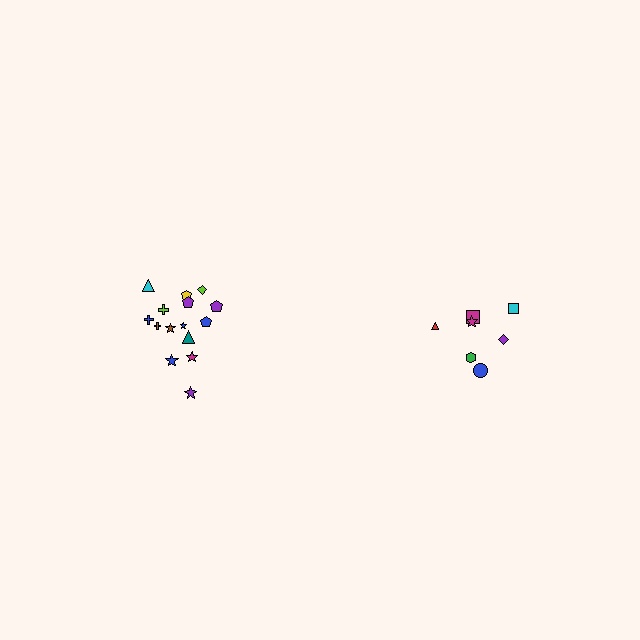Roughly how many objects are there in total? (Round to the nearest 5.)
Roughly 20 objects in total.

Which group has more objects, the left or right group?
The left group.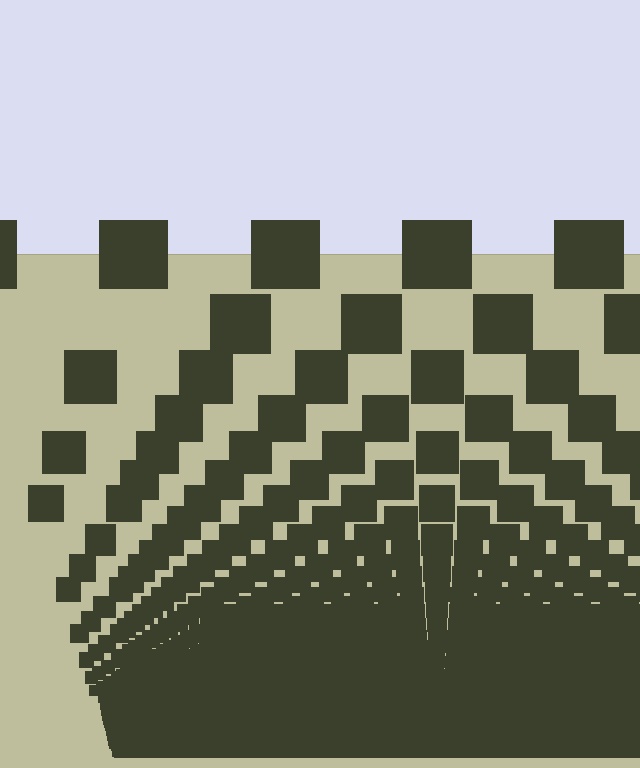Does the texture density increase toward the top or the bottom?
Density increases toward the bottom.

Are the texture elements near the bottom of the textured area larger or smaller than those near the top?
Smaller. The gradient is inverted — elements near the bottom are smaller and denser.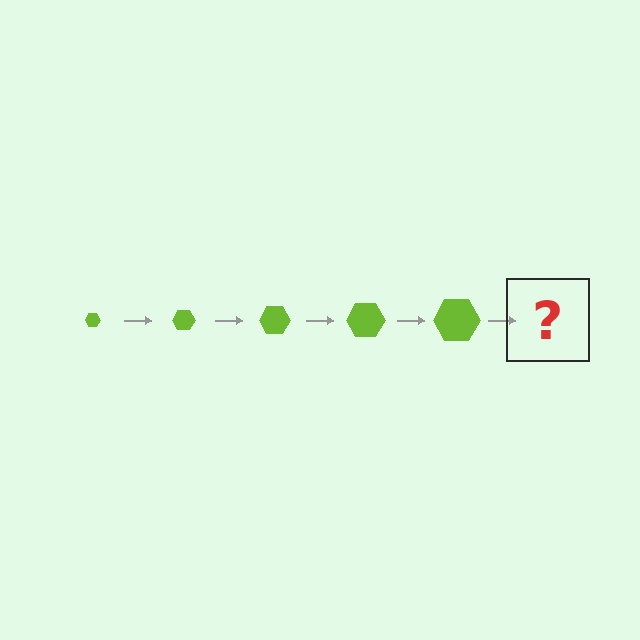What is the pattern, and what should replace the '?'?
The pattern is that the hexagon gets progressively larger each step. The '?' should be a lime hexagon, larger than the previous one.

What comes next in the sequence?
The next element should be a lime hexagon, larger than the previous one.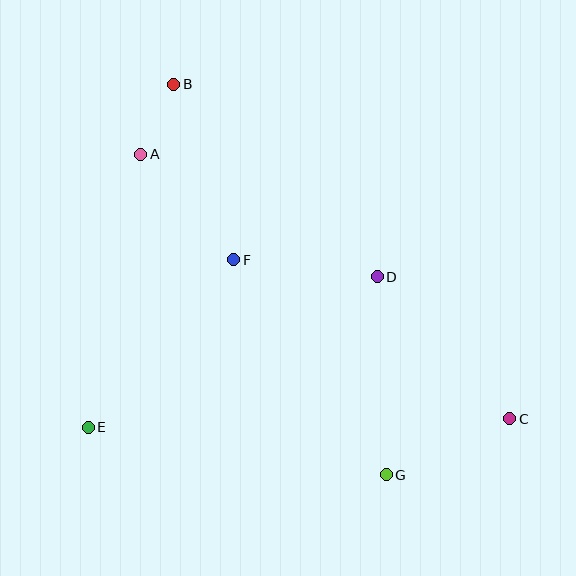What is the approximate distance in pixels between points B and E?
The distance between B and E is approximately 353 pixels.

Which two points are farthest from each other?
Points B and C are farthest from each other.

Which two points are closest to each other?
Points A and B are closest to each other.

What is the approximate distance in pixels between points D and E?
The distance between D and E is approximately 326 pixels.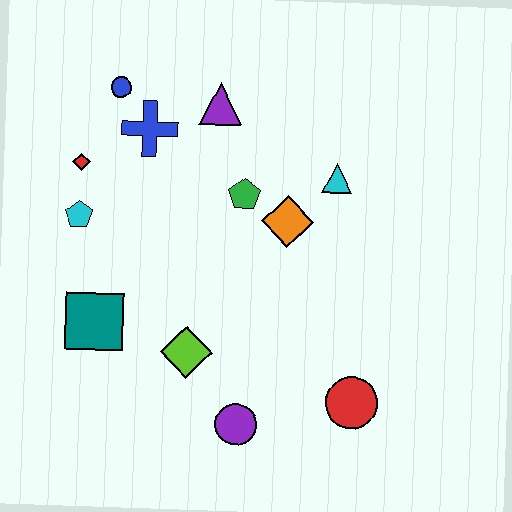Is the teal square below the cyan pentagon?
Yes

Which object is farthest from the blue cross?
The red circle is farthest from the blue cross.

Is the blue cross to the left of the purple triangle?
Yes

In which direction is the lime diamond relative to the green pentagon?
The lime diamond is below the green pentagon.